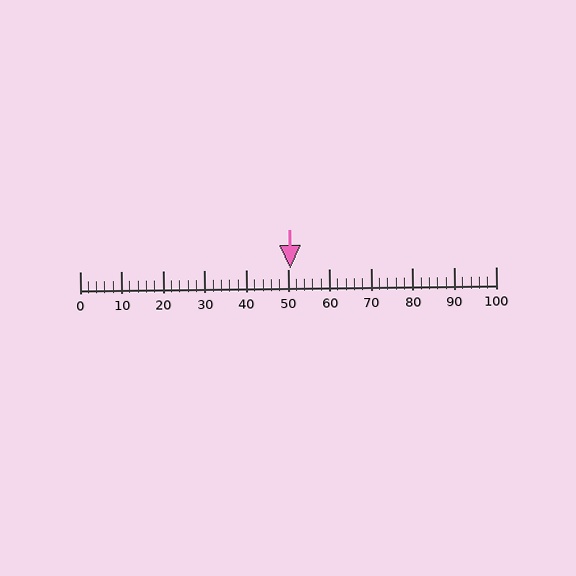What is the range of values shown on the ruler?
The ruler shows values from 0 to 100.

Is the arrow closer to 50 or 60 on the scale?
The arrow is closer to 50.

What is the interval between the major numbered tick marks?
The major tick marks are spaced 10 units apart.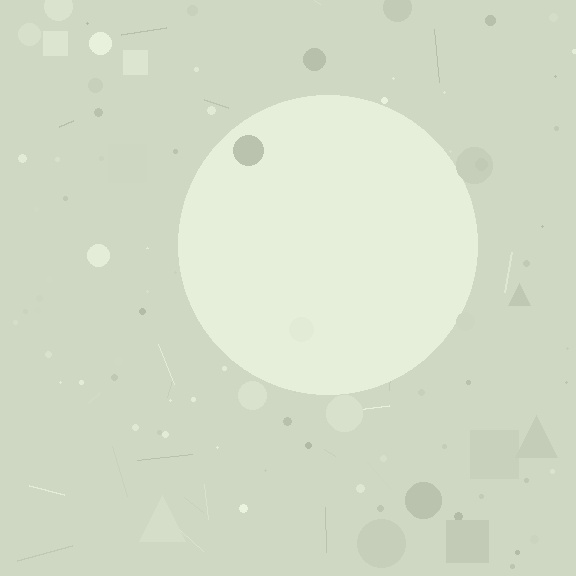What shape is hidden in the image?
A circle is hidden in the image.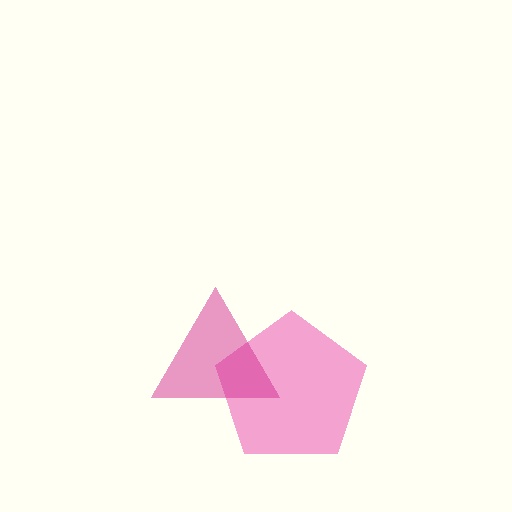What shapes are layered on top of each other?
The layered shapes are: a pink pentagon, a magenta triangle.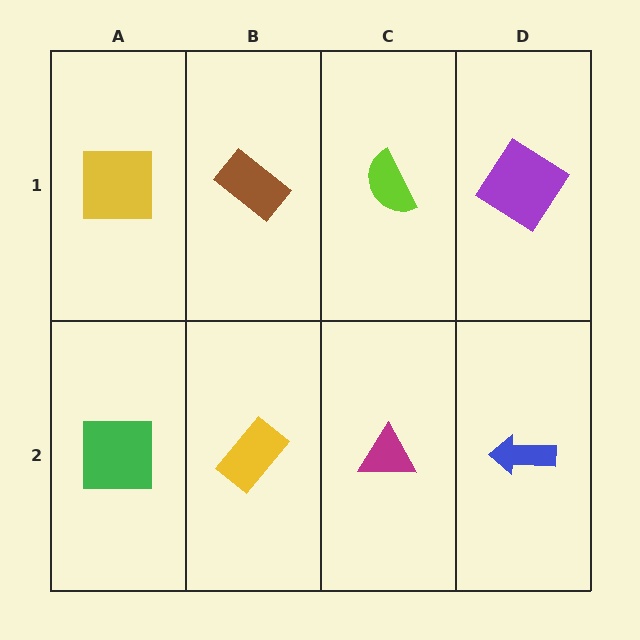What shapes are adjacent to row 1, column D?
A blue arrow (row 2, column D), a lime semicircle (row 1, column C).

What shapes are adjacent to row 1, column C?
A magenta triangle (row 2, column C), a brown rectangle (row 1, column B), a purple diamond (row 1, column D).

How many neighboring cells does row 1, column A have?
2.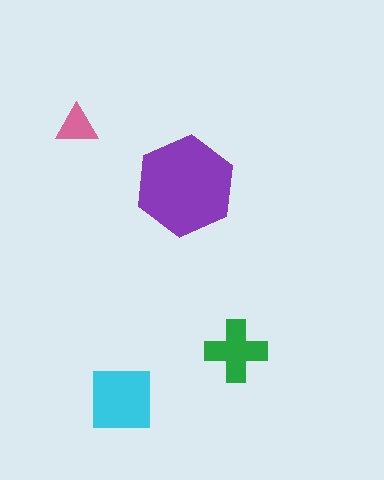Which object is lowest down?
The cyan square is bottommost.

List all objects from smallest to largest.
The pink triangle, the green cross, the cyan square, the purple hexagon.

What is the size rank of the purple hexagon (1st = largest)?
1st.